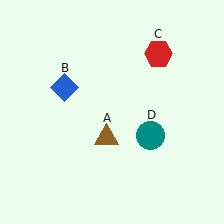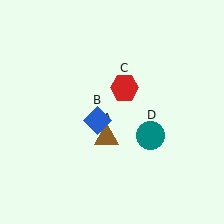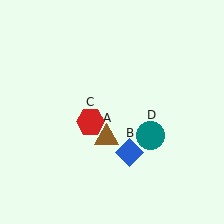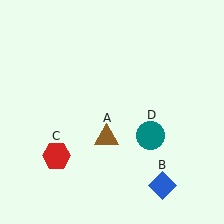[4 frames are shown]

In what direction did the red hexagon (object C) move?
The red hexagon (object C) moved down and to the left.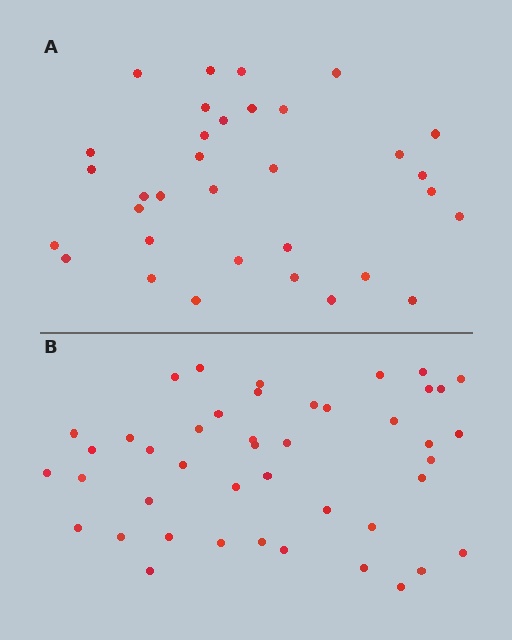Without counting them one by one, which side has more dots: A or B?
Region B (the bottom region) has more dots.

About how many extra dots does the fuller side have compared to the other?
Region B has roughly 12 or so more dots than region A.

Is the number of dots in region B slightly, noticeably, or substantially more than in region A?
Region B has noticeably more, but not dramatically so. The ratio is roughly 1.3 to 1.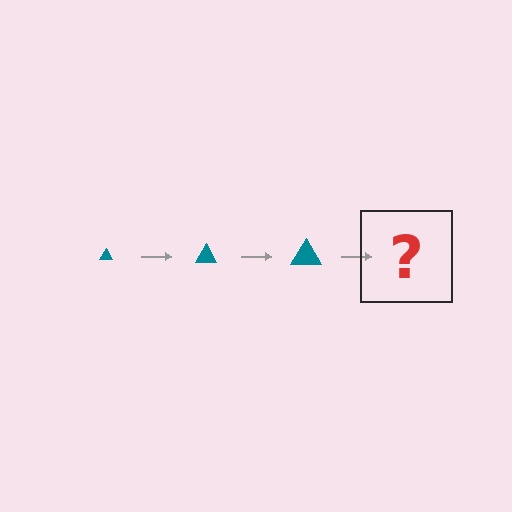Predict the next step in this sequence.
The next step is a teal triangle, larger than the previous one.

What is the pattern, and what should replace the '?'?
The pattern is that the triangle gets progressively larger each step. The '?' should be a teal triangle, larger than the previous one.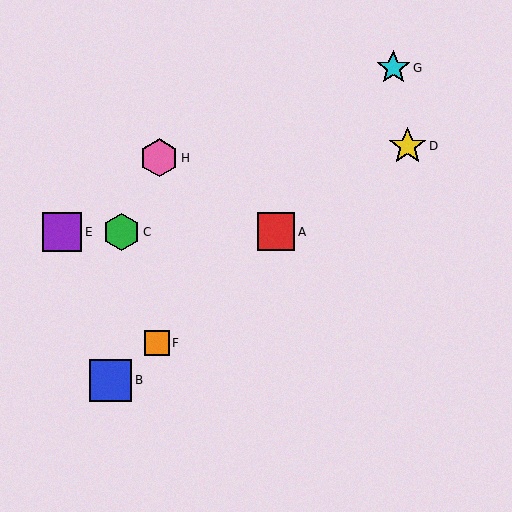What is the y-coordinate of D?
Object D is at y≈146.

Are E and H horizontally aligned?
No, E is at y≈232 and H is at y≈158.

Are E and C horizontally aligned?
Yes, both are at y≈232.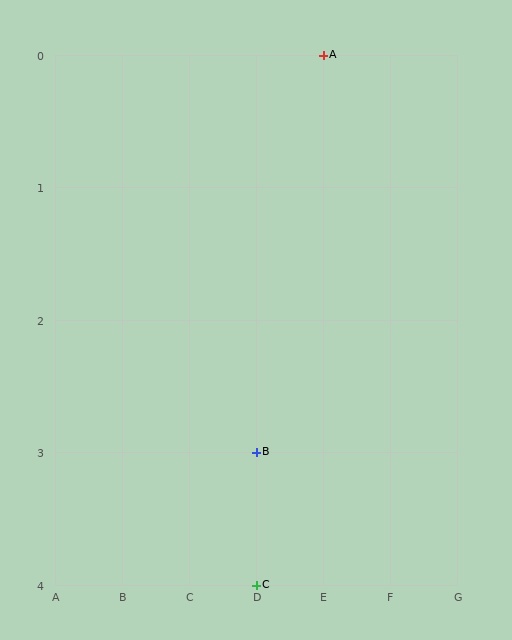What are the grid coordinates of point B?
Point B is at grid coordinates (D, 3).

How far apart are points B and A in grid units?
Points B and A are 1 column and 3 rows apart (about 3.2 grid units diagonally).